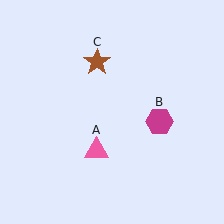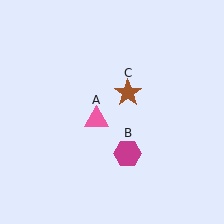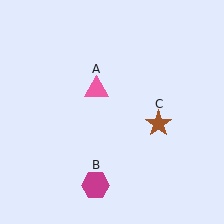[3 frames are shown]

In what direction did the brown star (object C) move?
The brown star (object C) moved down and to the right.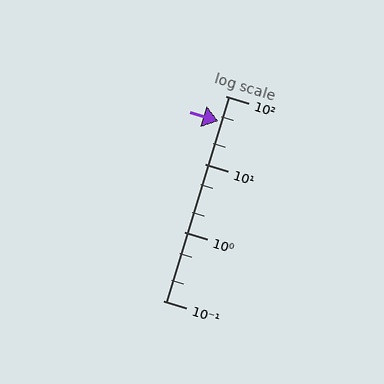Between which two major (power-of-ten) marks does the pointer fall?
The pointer is between 10 and 100.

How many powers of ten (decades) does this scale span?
The scale spans 3 decades, from 0.1 to 100.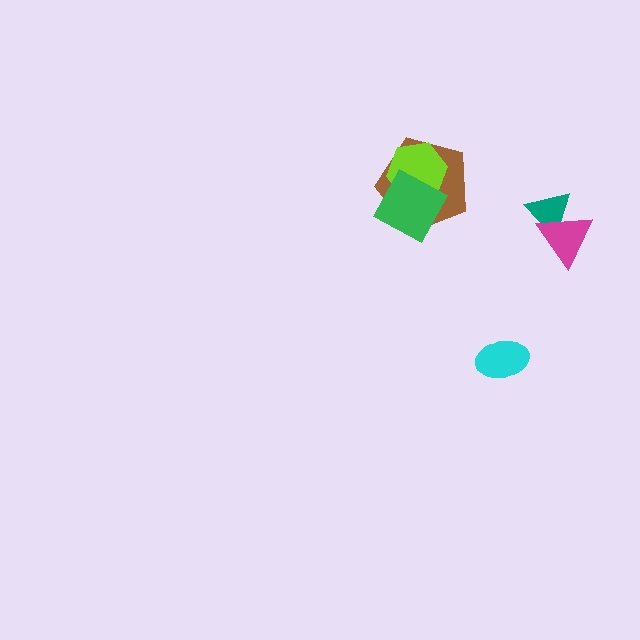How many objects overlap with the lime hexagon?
2 objects overlap with the lime hexagon.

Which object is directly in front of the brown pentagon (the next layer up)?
The lime hexagon is directly in front of the brown pentagon.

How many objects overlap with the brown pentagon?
2 objects overlap with the brown pentagon.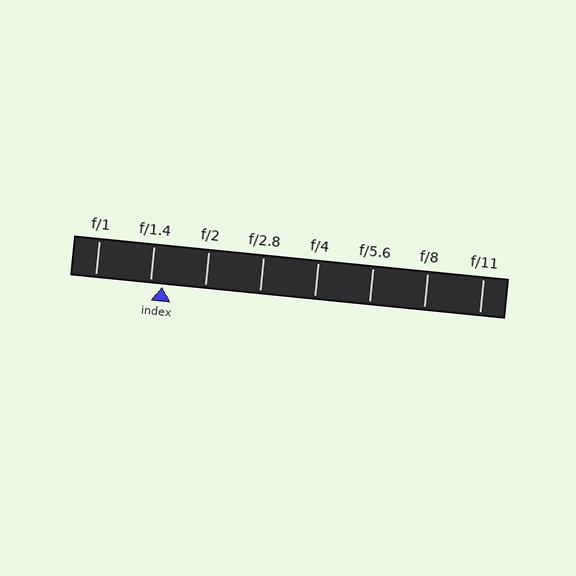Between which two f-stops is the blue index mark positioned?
The index mark is between f/1.4 and f/2.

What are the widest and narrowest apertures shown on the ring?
The widest aperture shown is f/1 and the narrowest is f/11.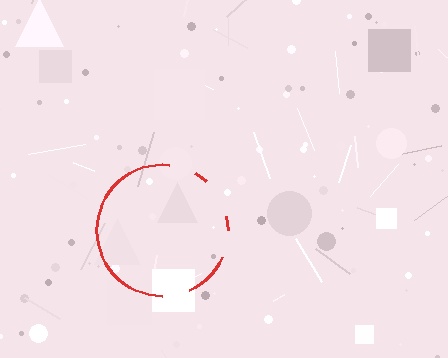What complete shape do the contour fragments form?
The contour fragments form a circle.